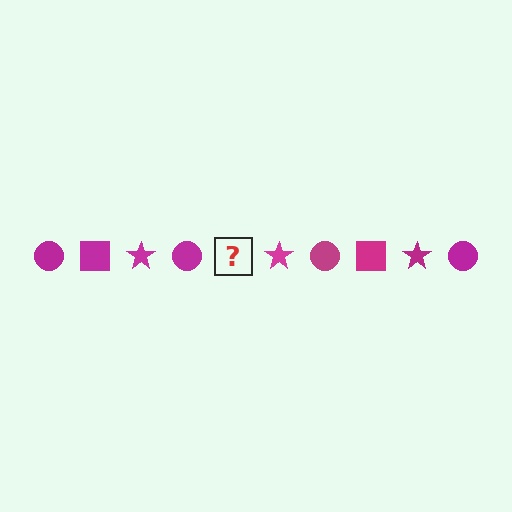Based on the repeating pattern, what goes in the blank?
The blank should be a magenta square.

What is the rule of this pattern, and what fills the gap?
The rule is that the pattern cycles through circle, square, star shapes in magenta. The gap should be filled with a magenta square.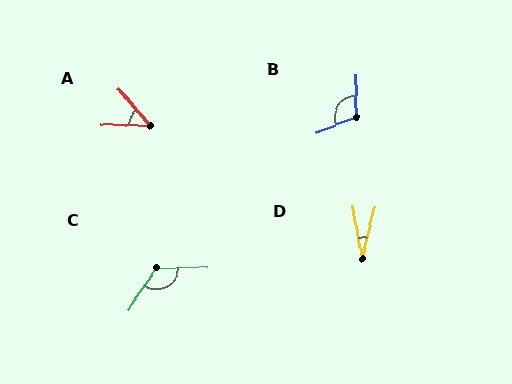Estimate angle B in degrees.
Approximately 112 degrees.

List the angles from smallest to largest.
D (23°), A (48°), B (112°), C (125°).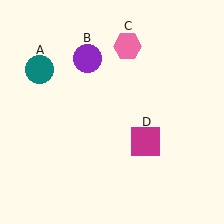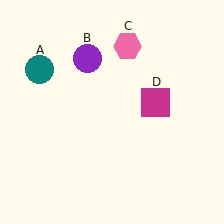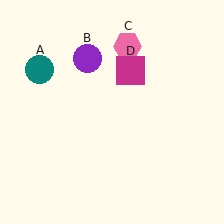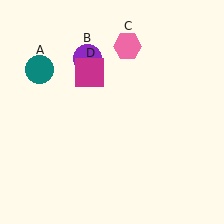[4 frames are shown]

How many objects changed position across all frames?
1 object changed position: magenta square (object D).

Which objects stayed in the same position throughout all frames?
Teal circle (object A) and purple circle (object B) and pink hexagon (object C) remained stationary.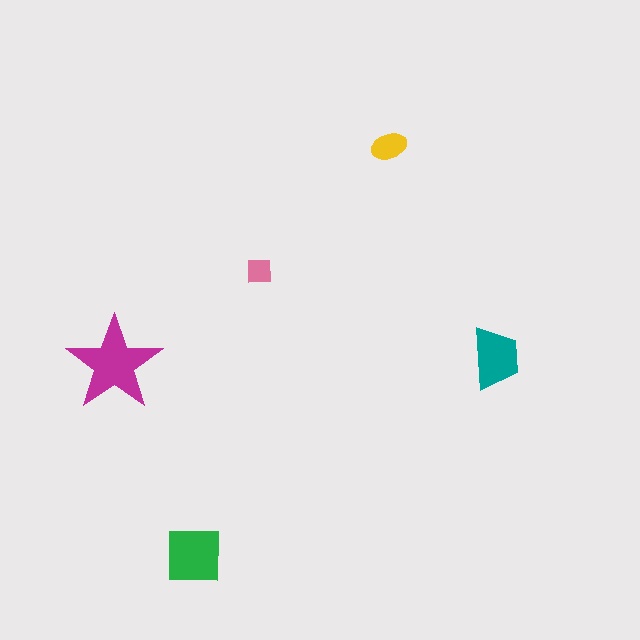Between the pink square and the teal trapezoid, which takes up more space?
The teal trapezoid.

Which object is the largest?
The magenta star.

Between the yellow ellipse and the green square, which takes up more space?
The green square.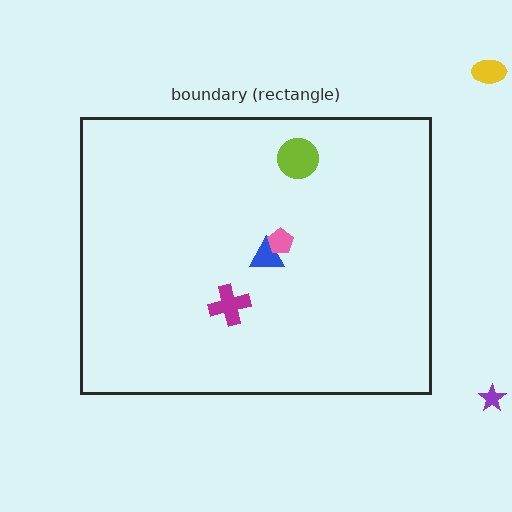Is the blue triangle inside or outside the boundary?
Inside.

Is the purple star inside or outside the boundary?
Outside.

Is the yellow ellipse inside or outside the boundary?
Outside.